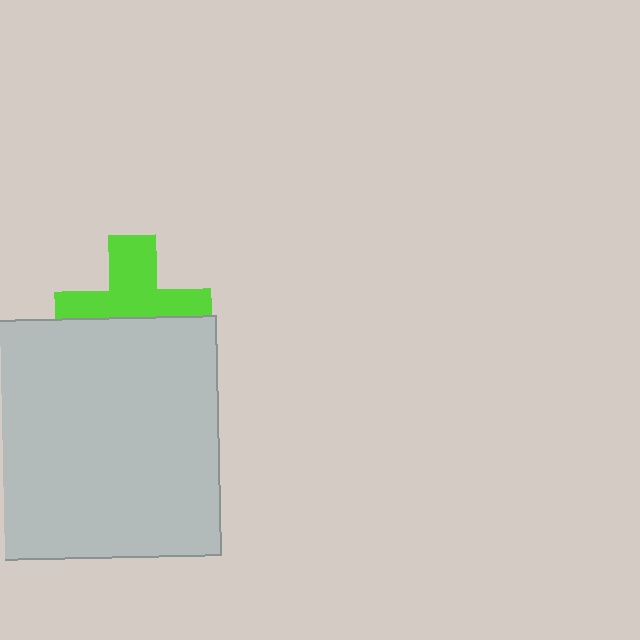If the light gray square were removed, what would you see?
You would see the complete lime cross.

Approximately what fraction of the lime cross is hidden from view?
Roughly 45% of the lime cross is hidden behind the light gray square.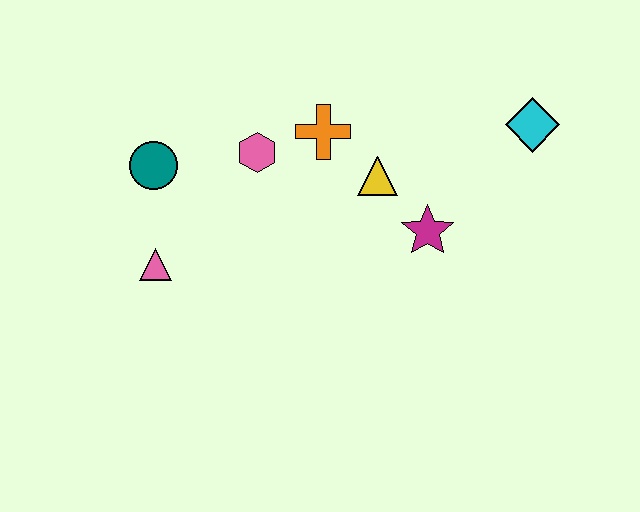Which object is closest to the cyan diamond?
The magenta star is closest to the cyan diamond.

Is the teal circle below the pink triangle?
No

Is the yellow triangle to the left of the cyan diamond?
Yes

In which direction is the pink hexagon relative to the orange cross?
The pink hexagon is to the left of the orange cross.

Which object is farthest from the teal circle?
The cyan diamond is farthest from the teal circle.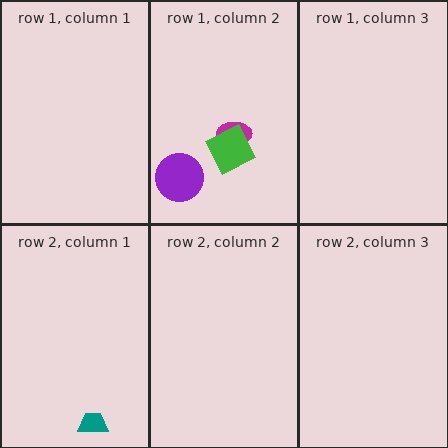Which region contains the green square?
The row 1, column 2 region.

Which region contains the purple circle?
The row 1, column 2 region.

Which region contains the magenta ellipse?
The row 1, column 2 region.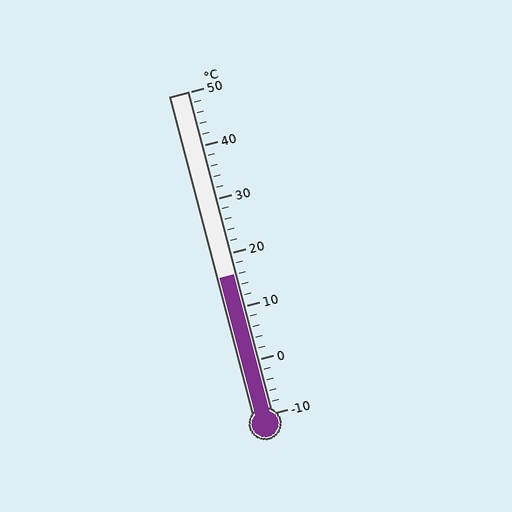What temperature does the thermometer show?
The thermometer shows approximately 16°C.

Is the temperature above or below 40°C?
The temperature is below 40°C.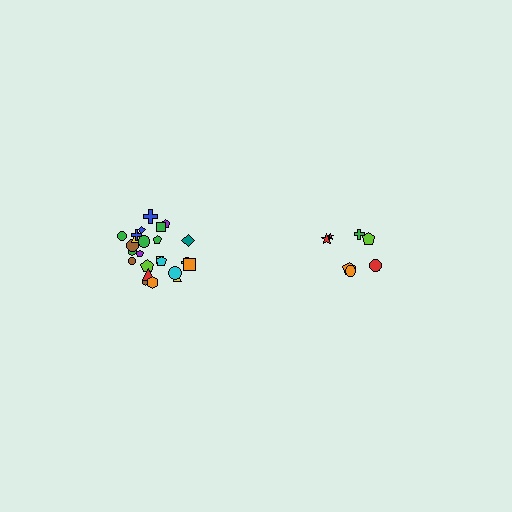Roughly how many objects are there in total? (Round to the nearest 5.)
Roughly 35 objects in total.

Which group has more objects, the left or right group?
The left group.